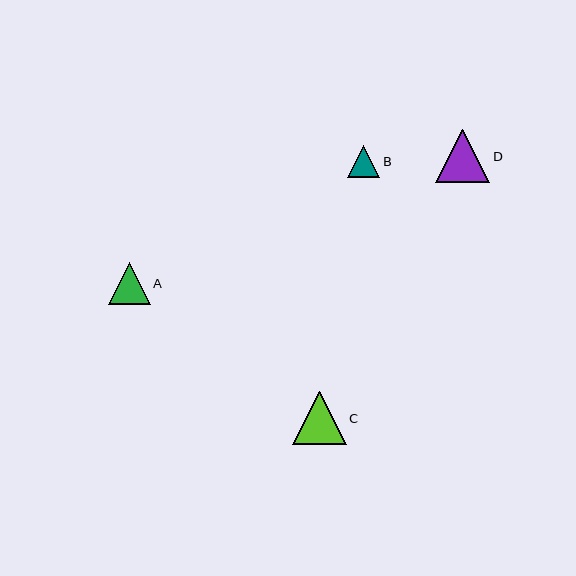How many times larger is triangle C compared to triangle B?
Triangle C is approximately 1.7 times the size of triangle B.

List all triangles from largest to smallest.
From largest to smallest: D, C, A, B.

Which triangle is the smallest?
Triangle B is the smallest with a size of approximately 32 pixels.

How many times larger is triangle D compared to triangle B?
Triangle D is approximately 1.7 times the size of triangle B.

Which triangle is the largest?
Triangle D is the largest with a size of approximately 54 pixels.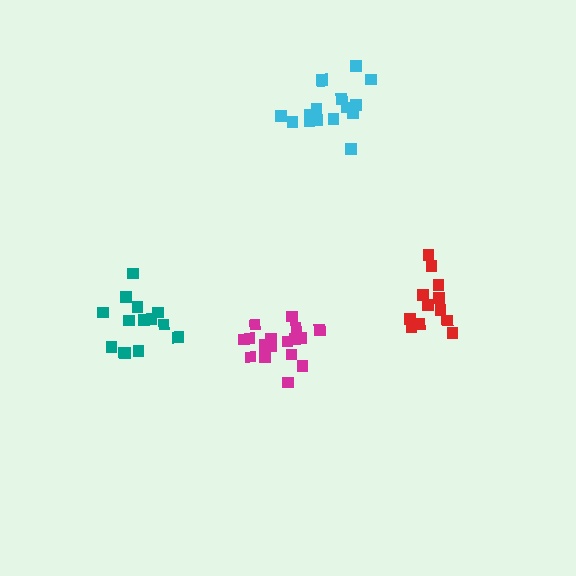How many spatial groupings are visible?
There are 4 spatial groupings.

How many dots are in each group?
Group 1: 17 dots, Group 2: 16 dots, Group 3: 12 dots, Group 4: 14 dots (59 total).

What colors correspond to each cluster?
The clusters are colored: magenta, cyan, red, teal.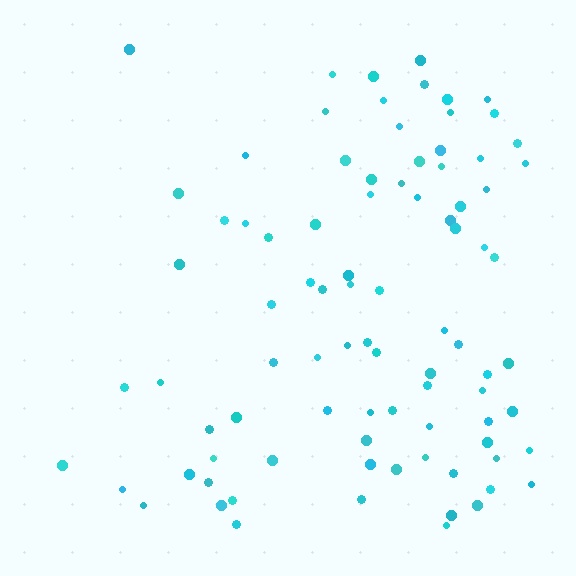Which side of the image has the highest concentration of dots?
The right.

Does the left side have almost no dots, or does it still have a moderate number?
Still a moderate number, just noticeably fewer than the right.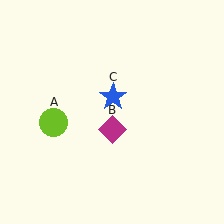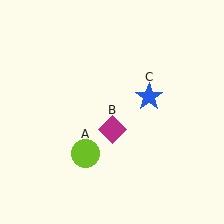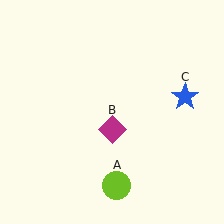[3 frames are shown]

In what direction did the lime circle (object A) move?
The lime circle (object A) moved down and to the right.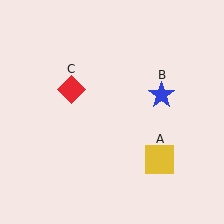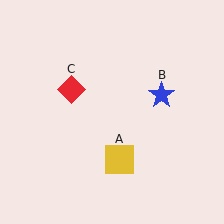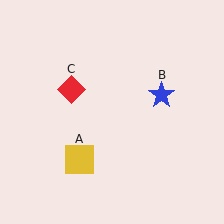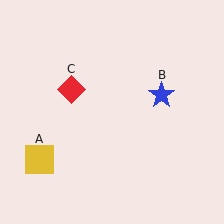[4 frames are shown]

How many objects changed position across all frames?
1 object changed position: yellow square (object A).